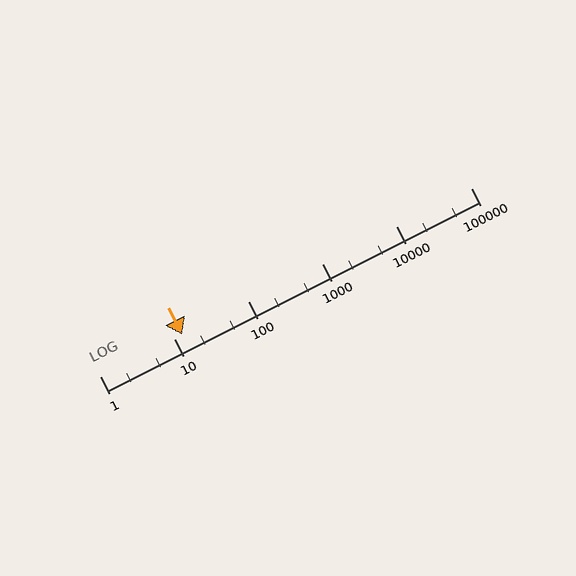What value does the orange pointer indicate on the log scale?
The pointer indicates approximately 13.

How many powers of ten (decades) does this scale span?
The scale spans 5 decades, from 1 to 100000.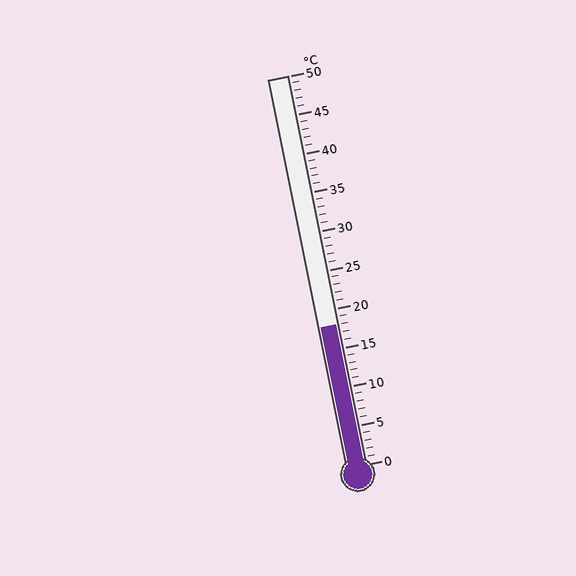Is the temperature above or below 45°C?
The temperature is below 45°C.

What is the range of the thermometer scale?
The thermometer scale ranges from 0°C to 50°C.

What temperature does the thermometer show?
The thermometer shows approximately 18°C.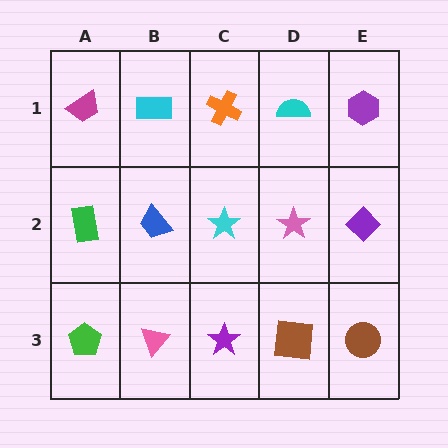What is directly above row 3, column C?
A cyan star.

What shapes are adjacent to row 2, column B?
A cyan rectangle (row 1, column B), a pink triangle (row 3, column B), a green rectangle (row 2, column A), a cyan star (row 2, column C).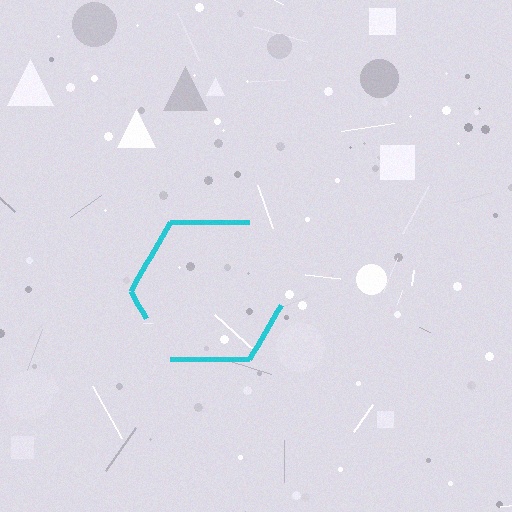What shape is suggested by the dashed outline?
The dashed outline suggests a hexagon.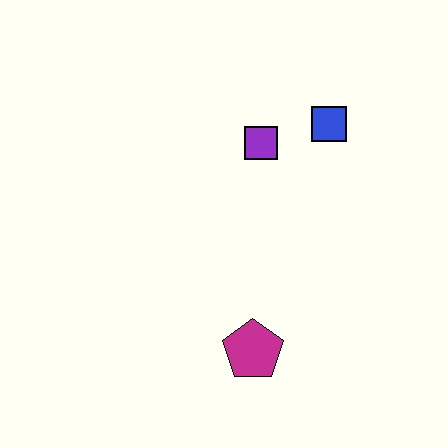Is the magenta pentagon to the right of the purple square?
No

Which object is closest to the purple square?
The blue square is closest to the purple square.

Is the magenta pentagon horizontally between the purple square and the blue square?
No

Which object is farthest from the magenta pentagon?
The blue square is farthest from the magenta pentagon.